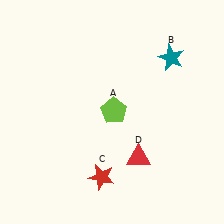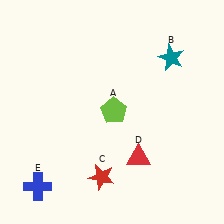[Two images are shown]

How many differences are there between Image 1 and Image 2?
There is 1 difference between the two images.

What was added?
A blue cross (E) was added in Image 2.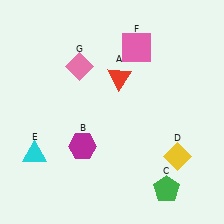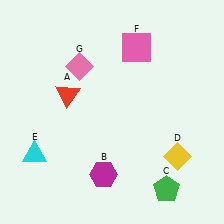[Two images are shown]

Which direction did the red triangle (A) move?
The red triangle (A) moved left.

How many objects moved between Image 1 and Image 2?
2 objects moved between the two images.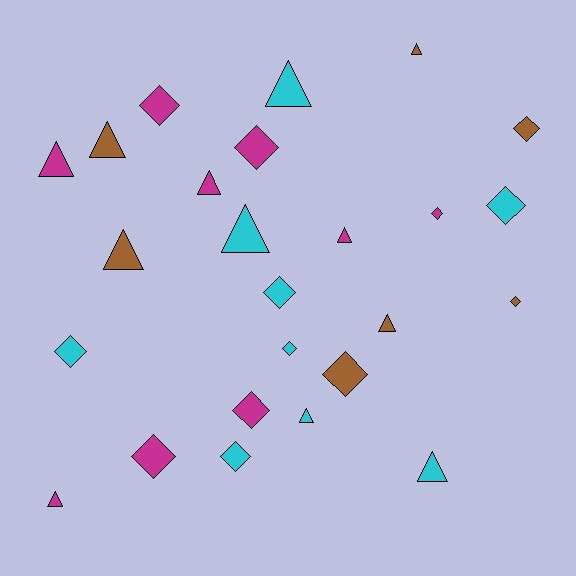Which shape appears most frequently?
Diamond, with 13 objects.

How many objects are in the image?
There are 25 objects.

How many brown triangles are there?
There are 4 brown triangles.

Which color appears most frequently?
Cyan, with 9 objects.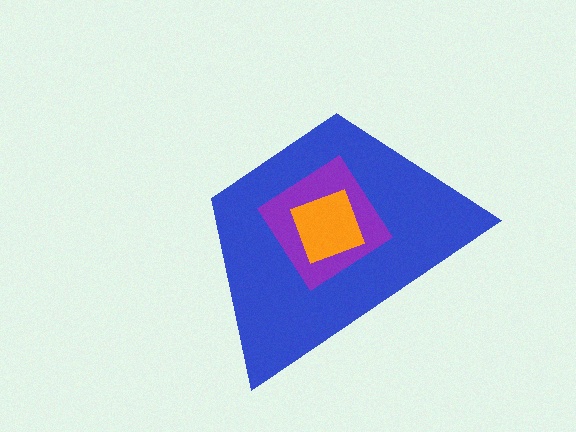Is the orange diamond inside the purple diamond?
Yes.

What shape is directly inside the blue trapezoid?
The purple diamond.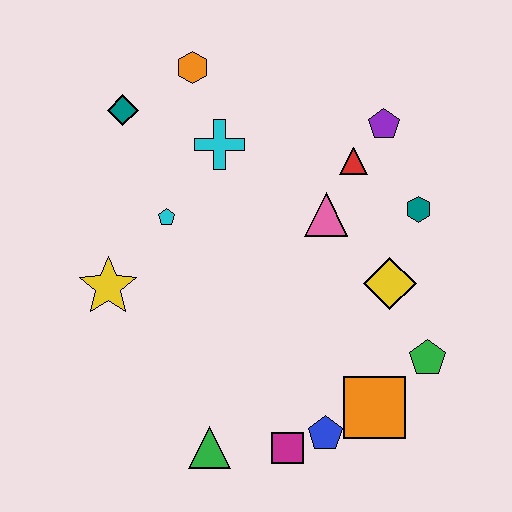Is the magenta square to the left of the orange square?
Yes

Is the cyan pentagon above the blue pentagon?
Yes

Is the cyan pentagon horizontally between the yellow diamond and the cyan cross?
No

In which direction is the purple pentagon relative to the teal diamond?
The purple pentagon is to the right of the teal diamond.